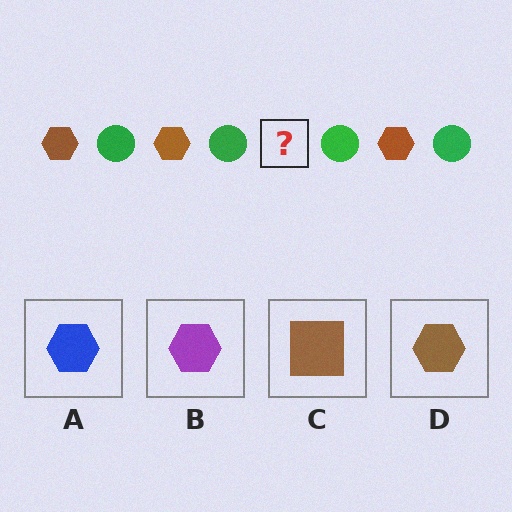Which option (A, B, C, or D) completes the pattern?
D.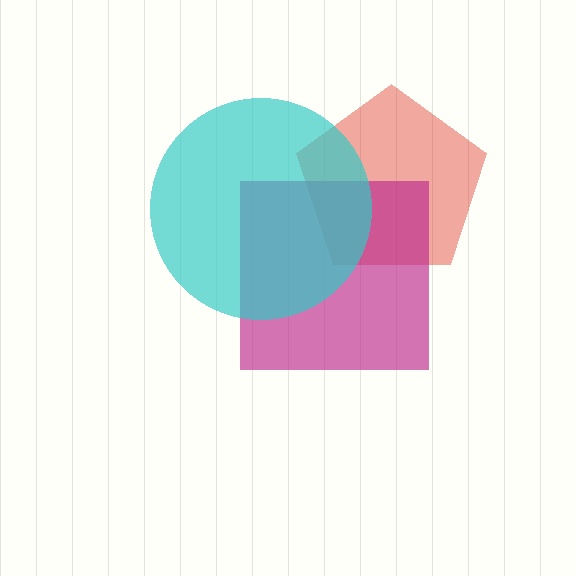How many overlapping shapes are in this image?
There are 3 overlapping shapes in the image.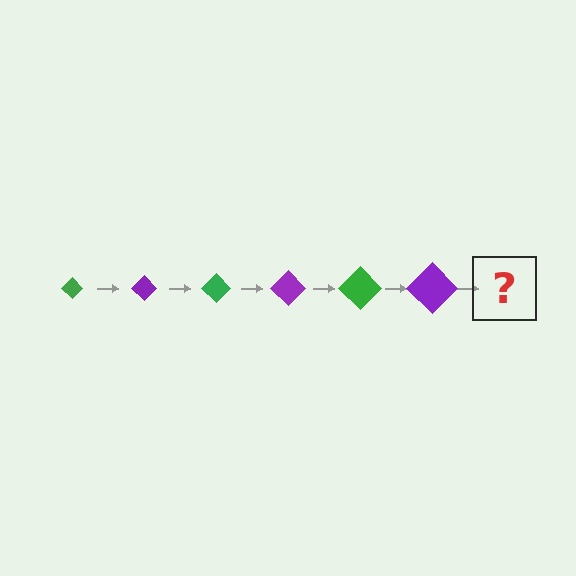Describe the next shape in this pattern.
It should be a green diamond, larger than the previous one.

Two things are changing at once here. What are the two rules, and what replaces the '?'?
The two rules are that the diamond grows larger each step and the color cycles through green and purple. The '?' should be a green diamond, larger than the previous one.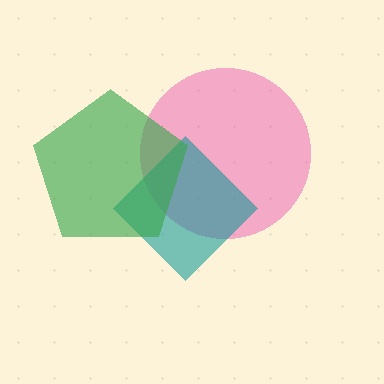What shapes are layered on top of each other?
The layered shapes are: a pink circle, a teal diamond, a green pentagon.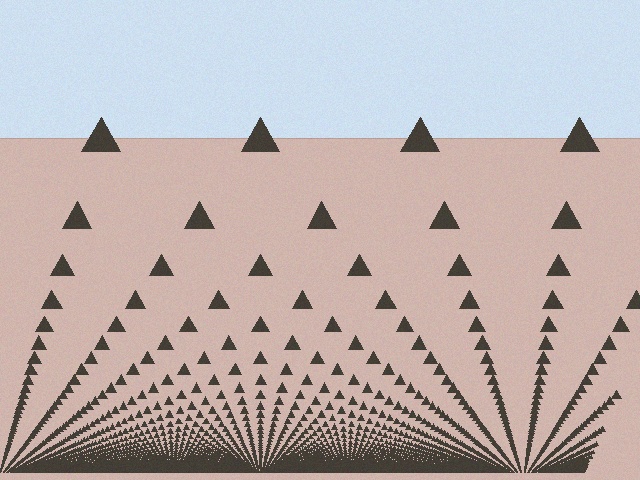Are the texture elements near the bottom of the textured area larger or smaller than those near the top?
Smaller. The gradient is inverted — elements near the bottom are smaller and denser.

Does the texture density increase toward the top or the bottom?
Density increases toward the bottom.